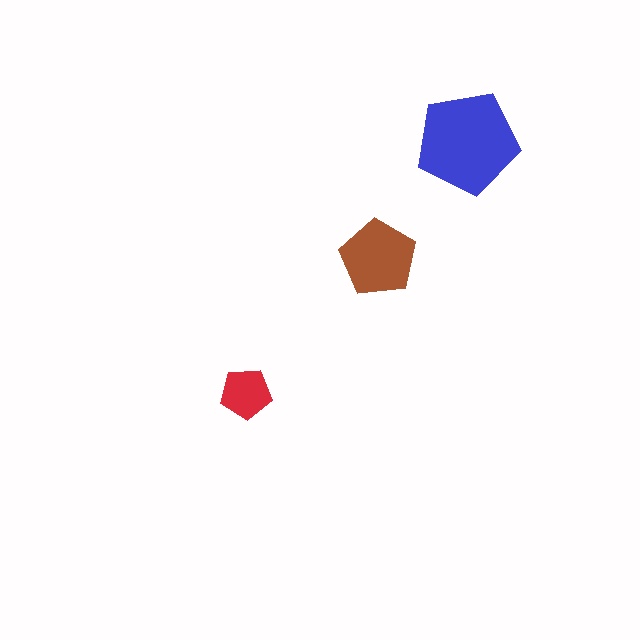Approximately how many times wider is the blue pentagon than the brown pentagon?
About 1.5 times wider.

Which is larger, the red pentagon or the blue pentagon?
The blue one.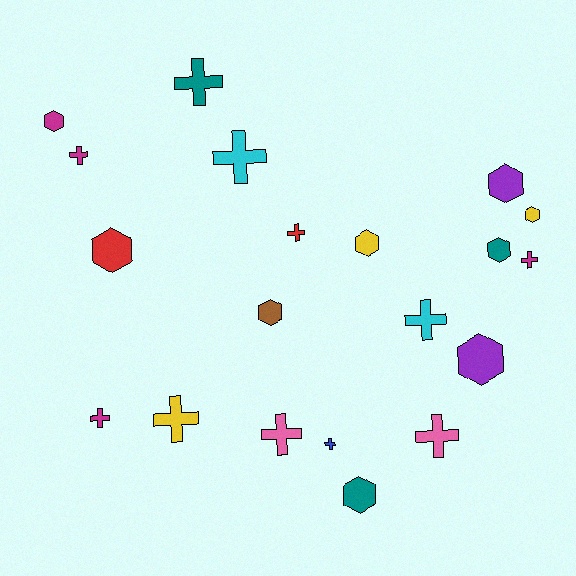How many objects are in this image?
There are 20 objects.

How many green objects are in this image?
There are no green objects.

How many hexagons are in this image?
There are 9 hexagons.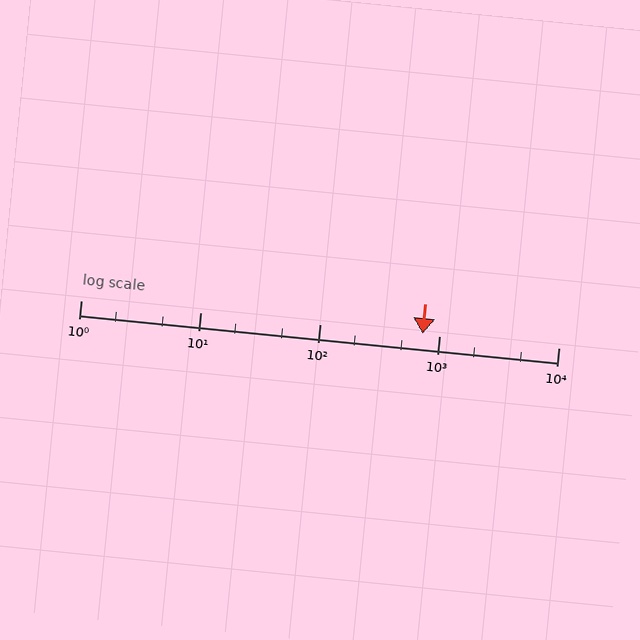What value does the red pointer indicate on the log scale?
The pointer indicates approximately 730.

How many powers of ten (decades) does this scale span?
The scale spans 4 decades, from 1 to 10000.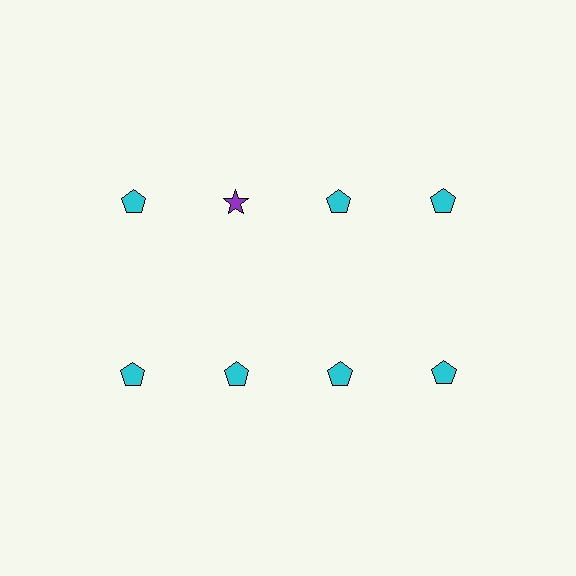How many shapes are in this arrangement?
There are 8 shapes arranged in a grid pattern.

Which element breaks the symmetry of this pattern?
The purple star in the top row, second from left column breaks the symmetry. All other shapes are cyan pentagons.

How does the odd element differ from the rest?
It differs in both color (purple instead of cyan) and shape (star instead of pentagon).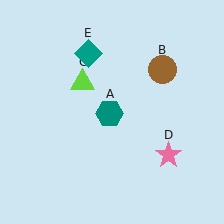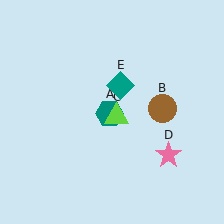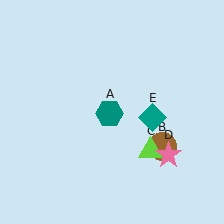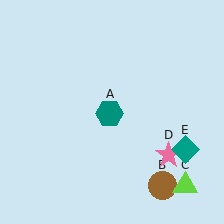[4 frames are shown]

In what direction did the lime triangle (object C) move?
The lime triangle (object C) moved down and to the right.